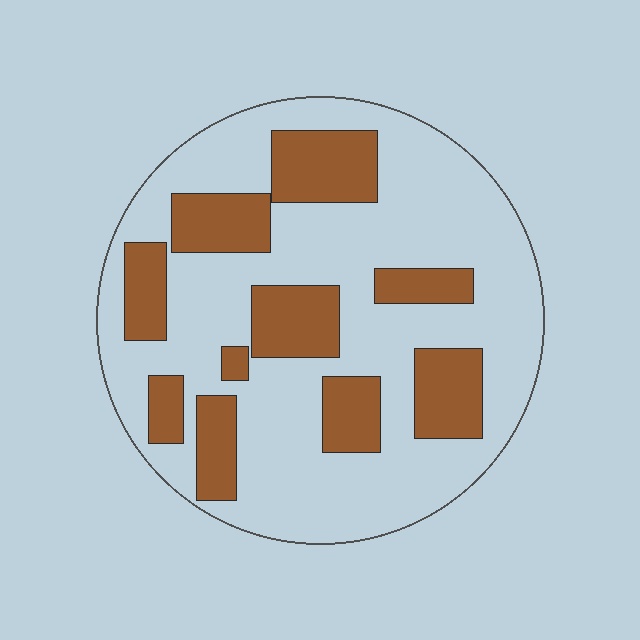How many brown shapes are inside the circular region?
10.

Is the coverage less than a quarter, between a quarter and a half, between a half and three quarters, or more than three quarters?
Between a quarter and a half.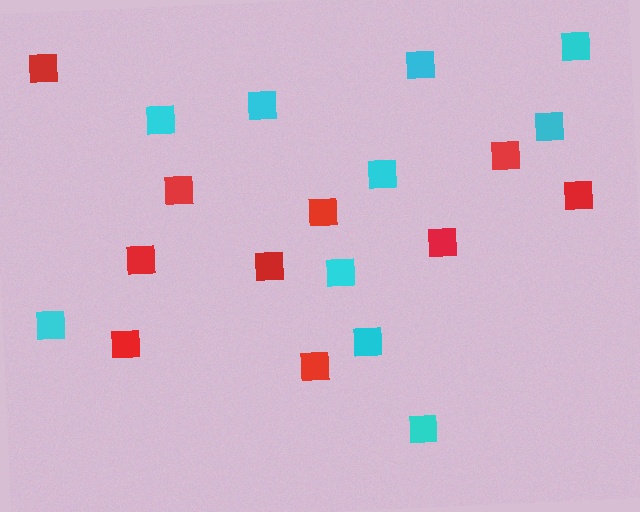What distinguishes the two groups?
There are 2 groups: one group of red squares (10) and one group of cyan squares (10).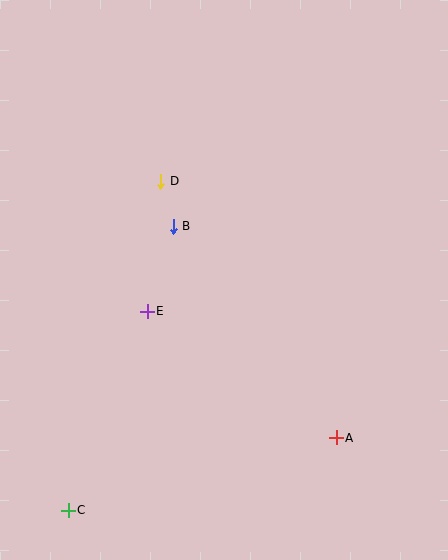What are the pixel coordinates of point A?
Point A is at (336, 438).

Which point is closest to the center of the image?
Point B at (173, 226) is closest to the center.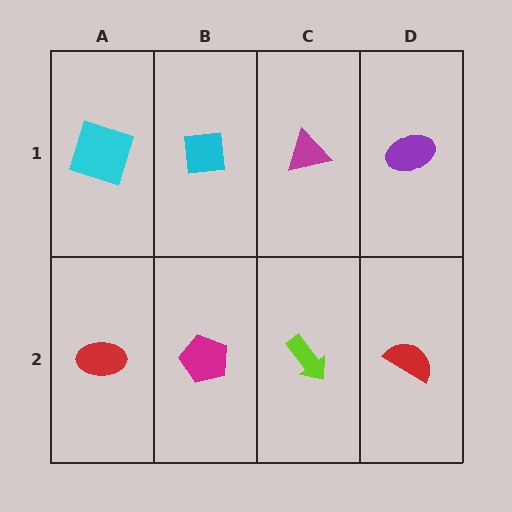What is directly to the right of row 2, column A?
A magenta pentagon.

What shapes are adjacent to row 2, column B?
A cyan square (row 1, column B), a red ellipse (row 2, column A), a lime arrow (row 2, column C).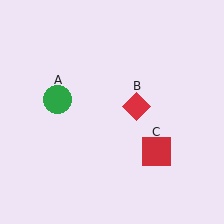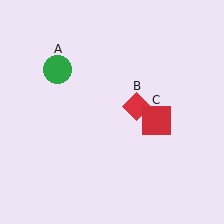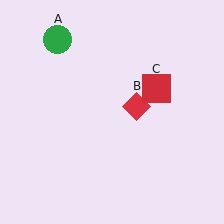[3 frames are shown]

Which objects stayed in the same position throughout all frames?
Red diamond (object B) remained stationary.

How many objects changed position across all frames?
2 objects changed position: green circle (object A), red square (object C).